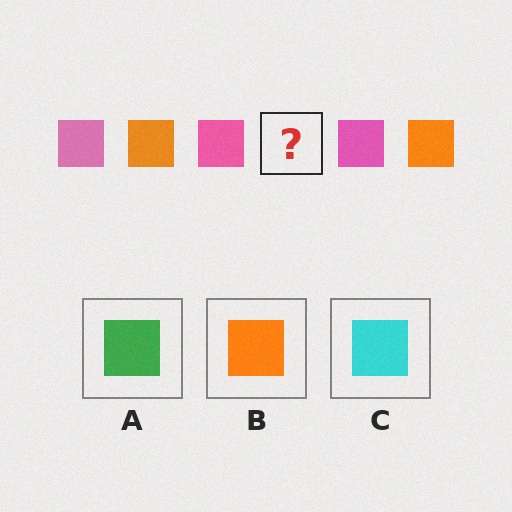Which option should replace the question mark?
Option B.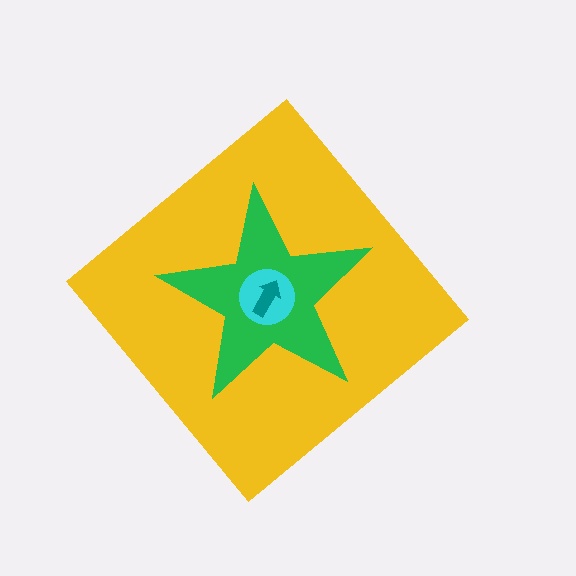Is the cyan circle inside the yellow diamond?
Yes.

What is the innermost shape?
The teal arrow.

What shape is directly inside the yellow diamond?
The green star.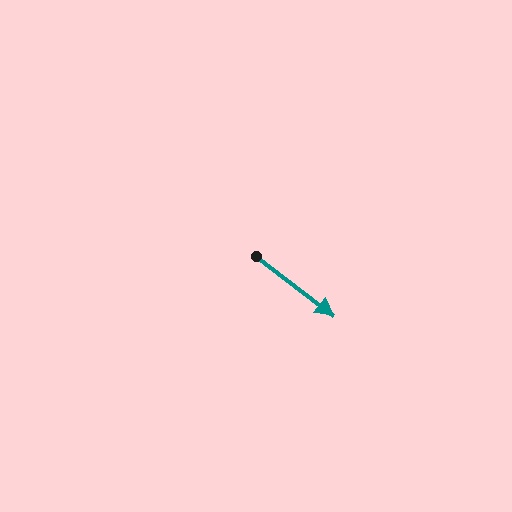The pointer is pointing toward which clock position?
Roughly 4 o'clock.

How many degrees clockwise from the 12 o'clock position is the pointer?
Approximately 128 degrees.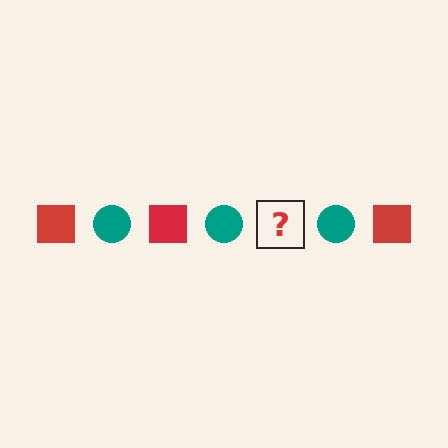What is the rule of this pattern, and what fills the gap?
The rule is that the pattern alternates between red square and teal circle. The gap should be filled with a red square.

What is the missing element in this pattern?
The missing element is a red square.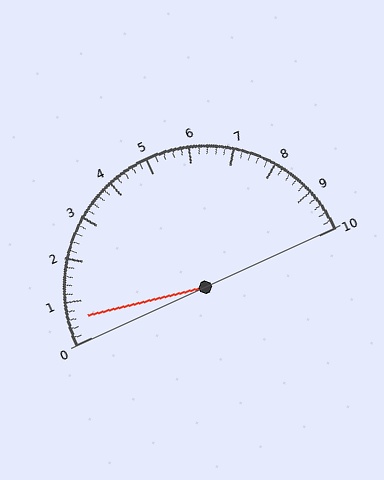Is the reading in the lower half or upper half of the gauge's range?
The reading is in the lower half of the range (0 to 10).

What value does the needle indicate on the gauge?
The needle indicates approximately 0.6.